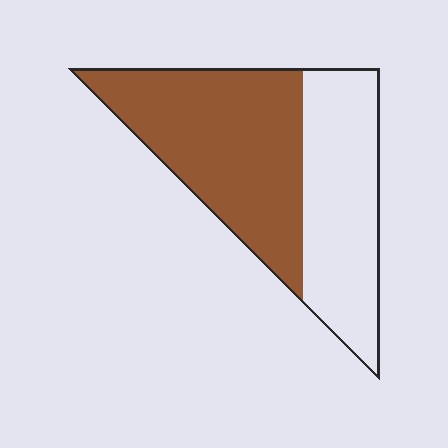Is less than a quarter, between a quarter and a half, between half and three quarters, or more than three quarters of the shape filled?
Between half and three quarters.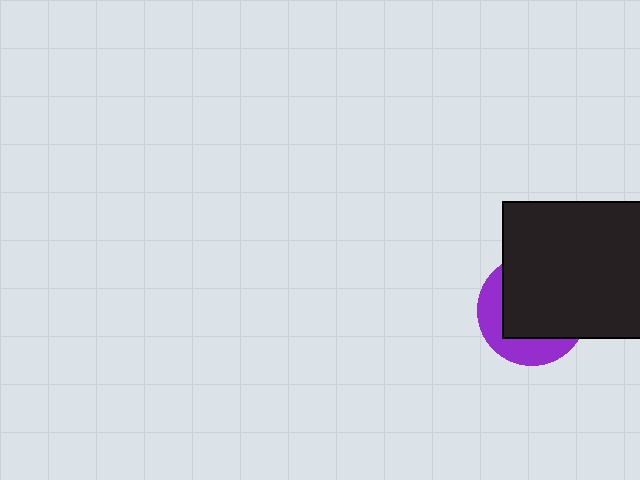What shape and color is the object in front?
The object in front is a black rectangle.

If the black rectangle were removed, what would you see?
You would see the complete purple circle.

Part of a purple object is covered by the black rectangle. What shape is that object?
It is a circle.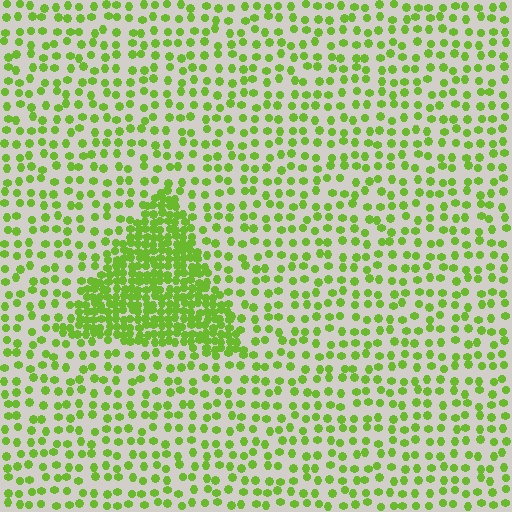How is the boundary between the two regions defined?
The boundary is defined by a change in element density (approximately 2.8x ratio). All elements are the same color, size, and shape.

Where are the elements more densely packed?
The elements are more densely packed inside the triangle boundary.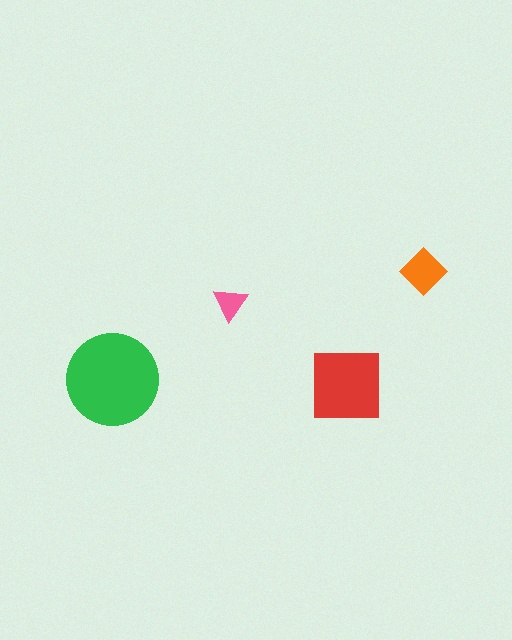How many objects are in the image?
There are 4 objects in the image.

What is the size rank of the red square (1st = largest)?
2nd.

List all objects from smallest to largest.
The pink triangle, the orange diamond, the red square, the green circle.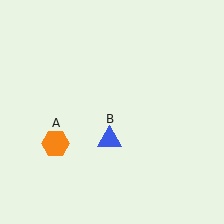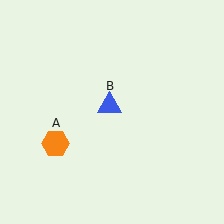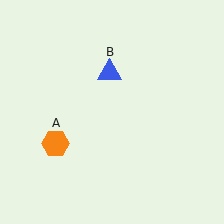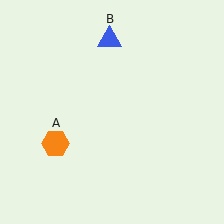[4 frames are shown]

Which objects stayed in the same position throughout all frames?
Orange hexagon (object A) remained stationary.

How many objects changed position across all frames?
1 object changed position: blue triangle (object B).